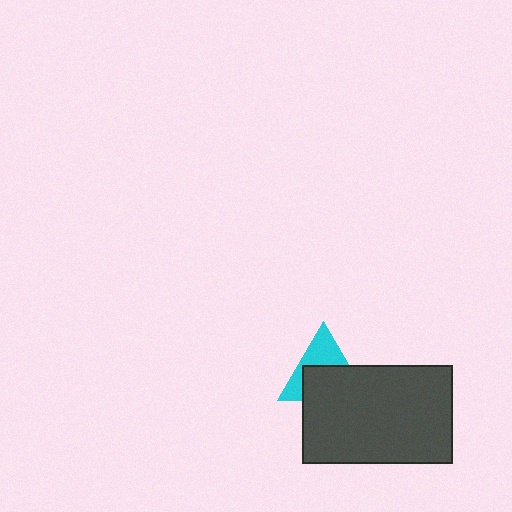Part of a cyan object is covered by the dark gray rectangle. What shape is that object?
It is a triangle.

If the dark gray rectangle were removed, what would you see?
You would see the complete cyan triangle.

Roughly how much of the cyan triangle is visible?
A small part of it is visible (roughly 45%).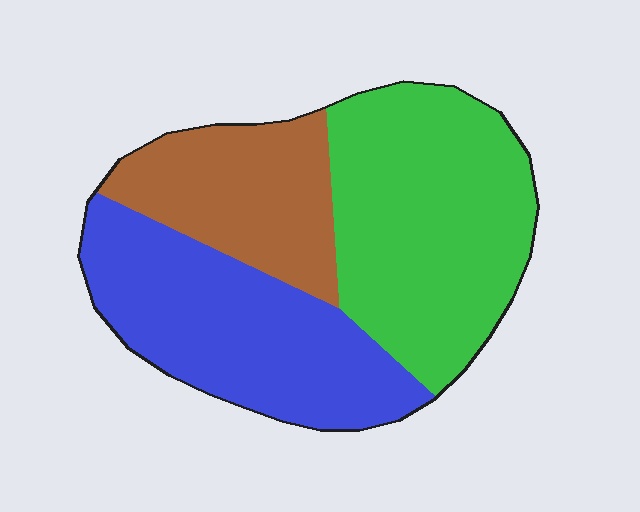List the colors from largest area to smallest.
From largest to smallest: green, blue, brown.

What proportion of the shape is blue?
Blue takes up about one third (1/3) of the shape.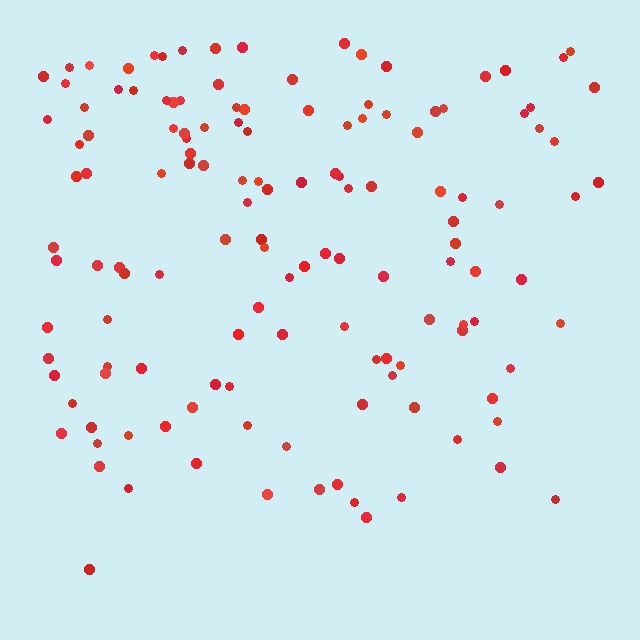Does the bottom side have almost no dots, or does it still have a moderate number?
Still a moderate number, just noticeably fewer than the top.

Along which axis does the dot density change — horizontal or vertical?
Vertical.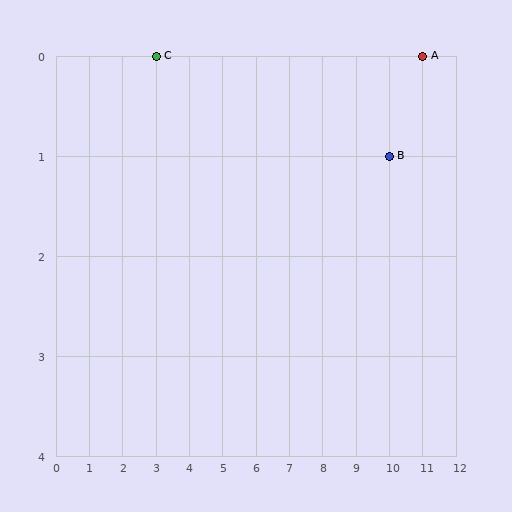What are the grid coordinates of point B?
Point B is at grid coordinates (10, 1).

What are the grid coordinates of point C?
Point C is at grid coordinates (3, 0).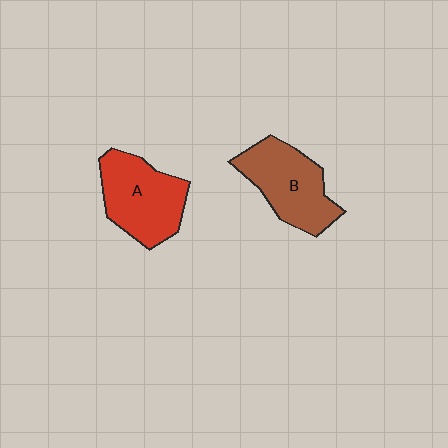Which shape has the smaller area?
Shape B (brown).